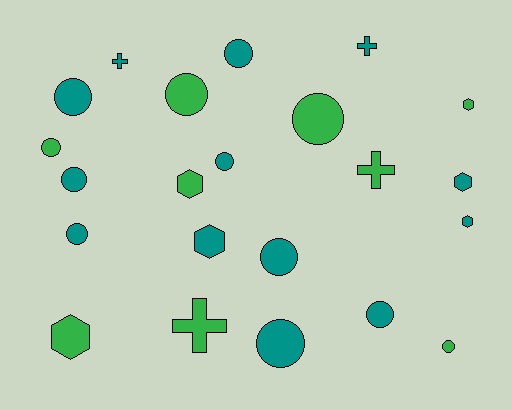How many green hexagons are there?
There are 3 green hexagons.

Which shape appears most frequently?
Circle, with 12 objects.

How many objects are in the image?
There are 22 objects.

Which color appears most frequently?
Teal, with 13 objects.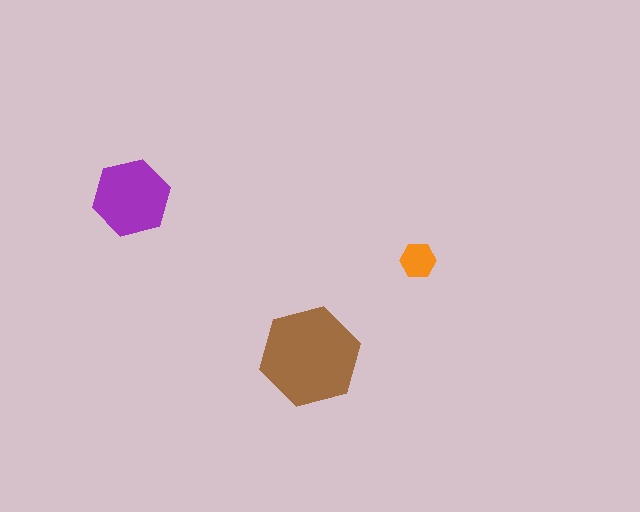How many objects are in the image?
There are 3 objects in the image.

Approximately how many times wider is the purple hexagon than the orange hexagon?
About 2 times wider.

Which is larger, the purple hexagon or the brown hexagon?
The brown one.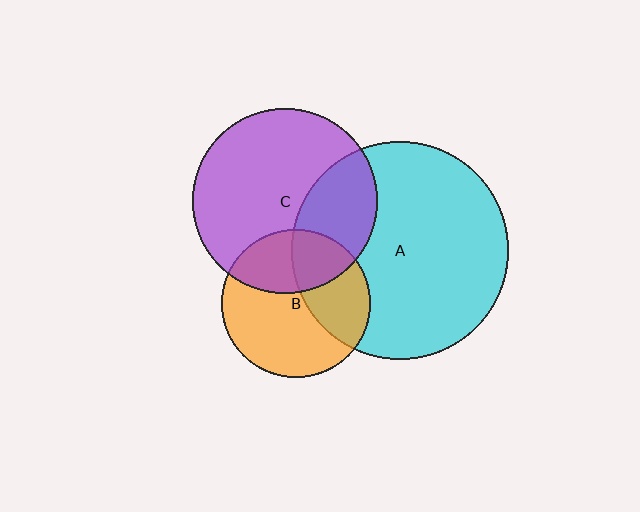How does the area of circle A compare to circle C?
Approximately 1.4 times.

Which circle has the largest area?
Circle A (cyan).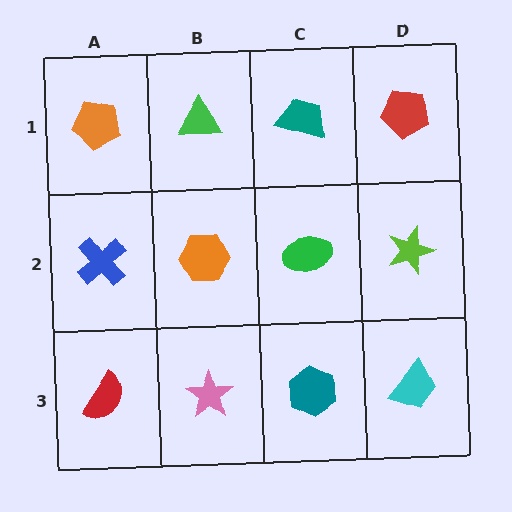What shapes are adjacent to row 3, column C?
A green ellipse (row 2, column C), a pink star (row 3, column B), a cyan trapezoid (row 3, column D).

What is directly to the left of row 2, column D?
A green ellipse.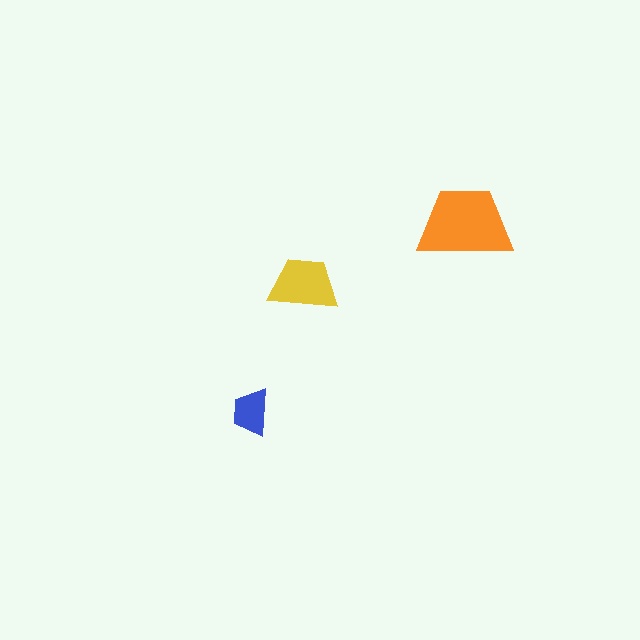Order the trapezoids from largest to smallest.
the orange one, the yellow one, the blue one.